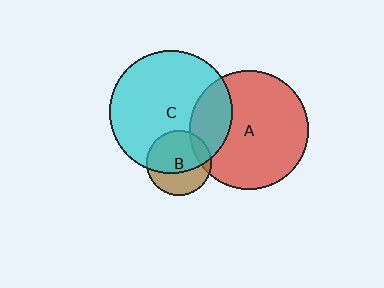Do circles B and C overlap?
Yes.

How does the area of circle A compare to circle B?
Approximately 3.4 times.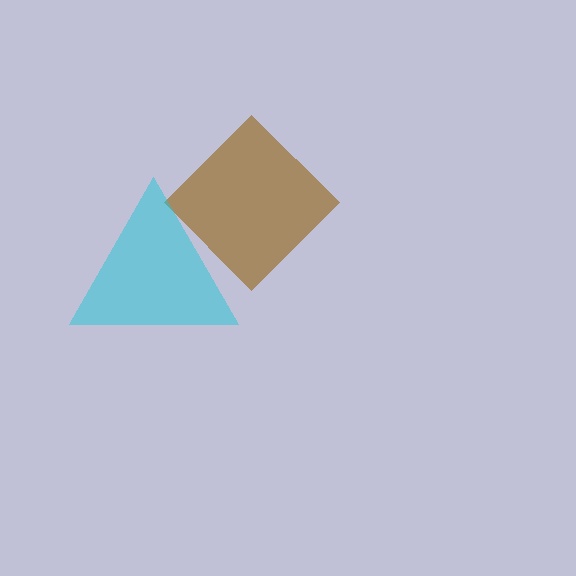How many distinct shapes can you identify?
There are 2 distinct shapes: a brown diamond, a cyan triangle.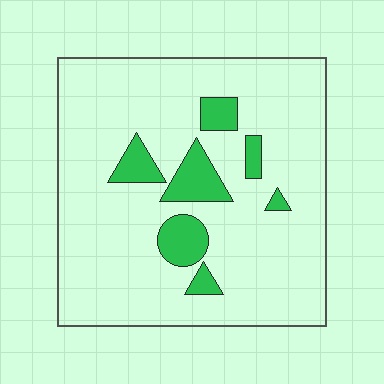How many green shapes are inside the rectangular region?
7.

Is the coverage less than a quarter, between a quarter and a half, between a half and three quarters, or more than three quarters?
Less than a quarter.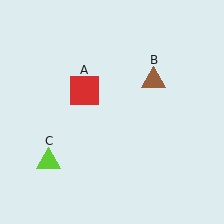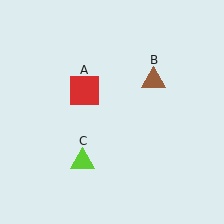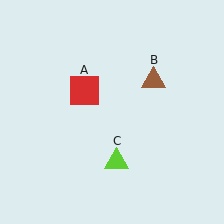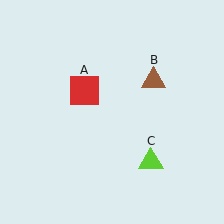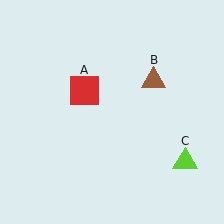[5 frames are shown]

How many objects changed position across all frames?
1 object changed position: lime triangle (object C).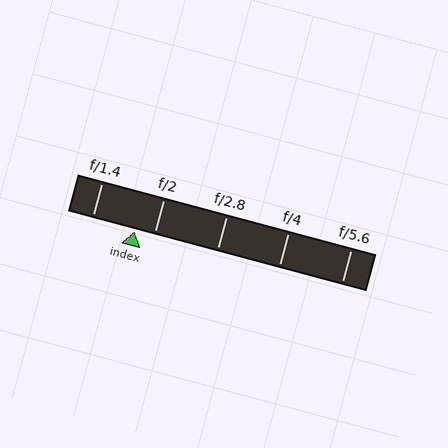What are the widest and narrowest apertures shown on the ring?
The widest aperture shown is f/1.4 and the narrowest is f/5.6.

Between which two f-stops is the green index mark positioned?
The index mark is between f/1.4 and f/2.